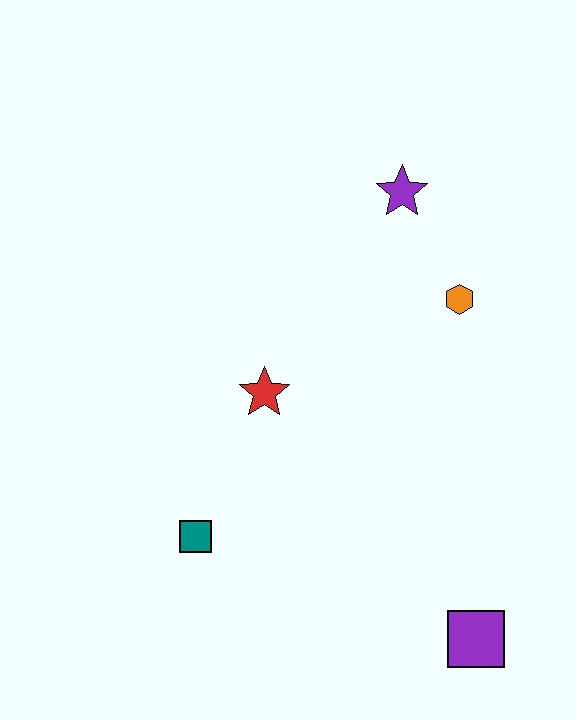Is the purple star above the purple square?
Yes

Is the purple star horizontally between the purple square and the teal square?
Yes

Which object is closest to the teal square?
The red star is closest to the teal square.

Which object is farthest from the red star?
The purple square is farthest from the red star.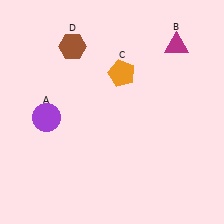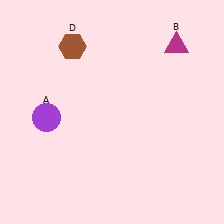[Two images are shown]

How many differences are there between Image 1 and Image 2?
There is 1 difference between the two images.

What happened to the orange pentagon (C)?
The orange pentagon (C) was removed in Image 2. It was in the top-right area of Image 1.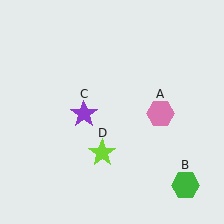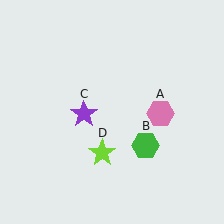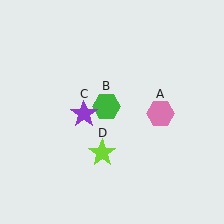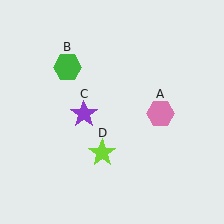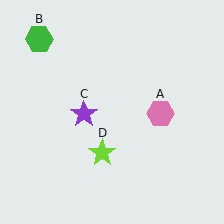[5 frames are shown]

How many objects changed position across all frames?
1 object changed position: green hexagon (object B).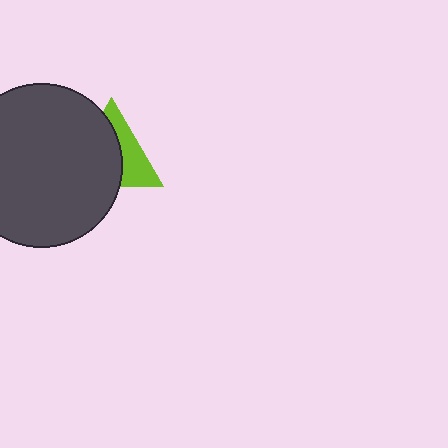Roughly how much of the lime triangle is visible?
A small part of it is visible (roughly 41%).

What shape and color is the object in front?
The object in front is a dark gray circle.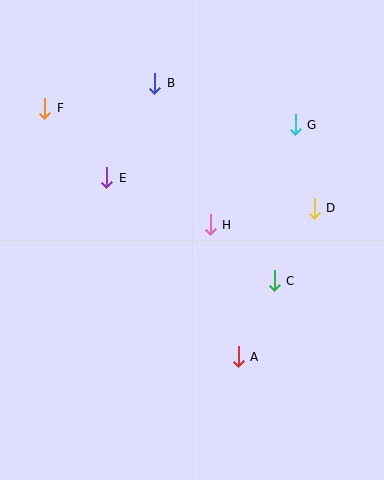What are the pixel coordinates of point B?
Point B is at (155, 83).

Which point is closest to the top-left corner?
Point F is closest to the top-left corner.